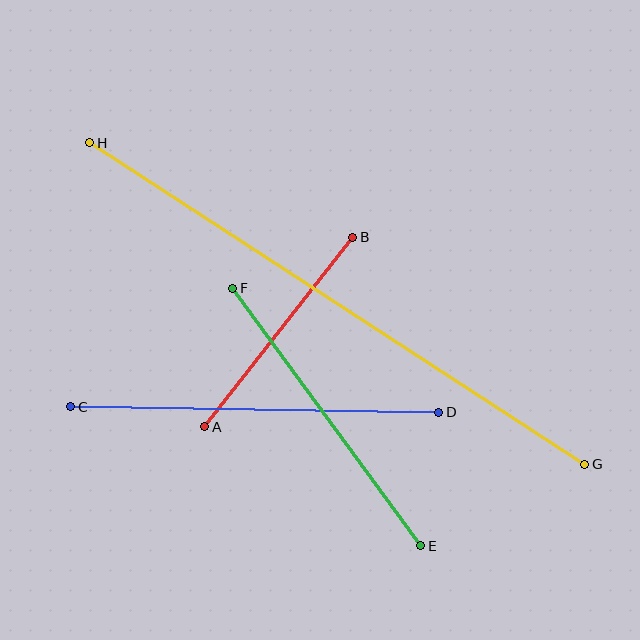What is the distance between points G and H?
The distance is approximately 590 pixels.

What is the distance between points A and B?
The distance is approximately 240 pixels.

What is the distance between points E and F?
The distance is approximately 319 pixels.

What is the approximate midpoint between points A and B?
The midpoint is at approximately (279, 332) pixels.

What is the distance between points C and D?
The distance is approximately 368 pixels.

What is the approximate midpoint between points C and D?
The midpoint is at approximately (255, 410) pixels.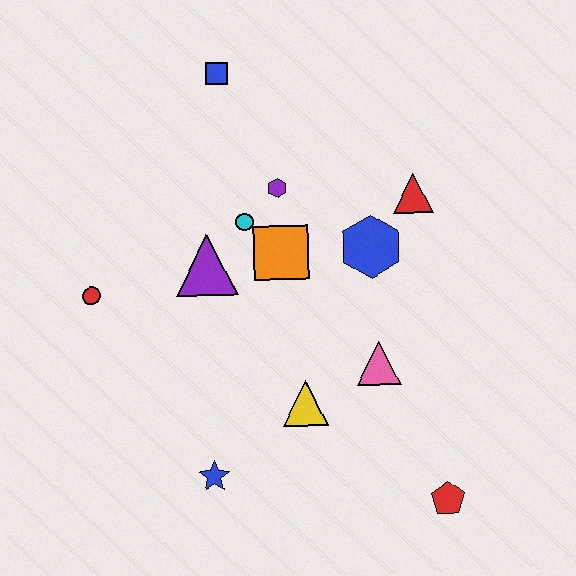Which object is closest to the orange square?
The cyan circle is closest to the orange square.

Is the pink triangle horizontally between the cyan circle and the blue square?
No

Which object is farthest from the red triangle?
The blue star is farthest from the red triangle.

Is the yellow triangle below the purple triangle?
Yes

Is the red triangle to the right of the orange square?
Yes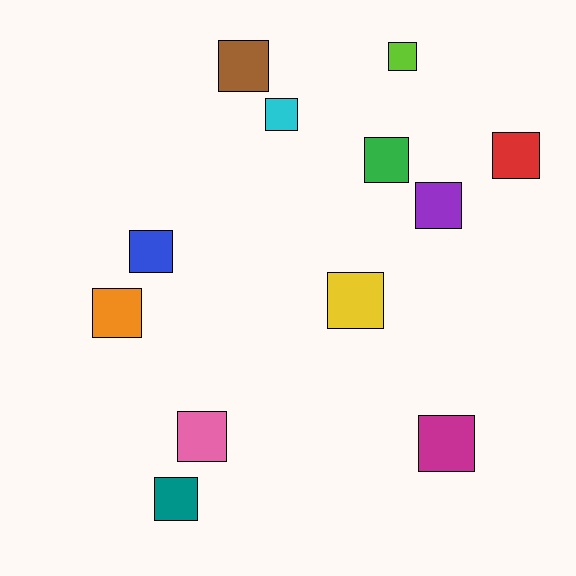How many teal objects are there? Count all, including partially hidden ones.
There is 1 teal object.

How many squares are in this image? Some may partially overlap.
There are 12 squares.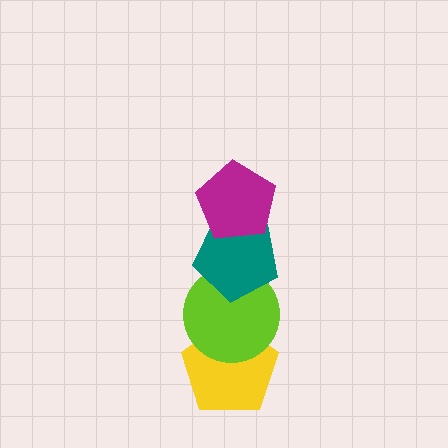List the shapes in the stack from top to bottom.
From top to bottom: the magenta pentagon, the teal pentagon, the lime circle, the yellow pentagon.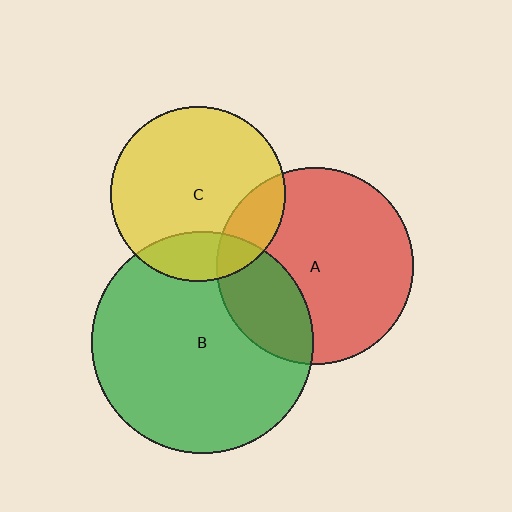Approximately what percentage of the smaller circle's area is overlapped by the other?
Approximately 15%.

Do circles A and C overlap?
Yes.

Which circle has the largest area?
Circle B (green).